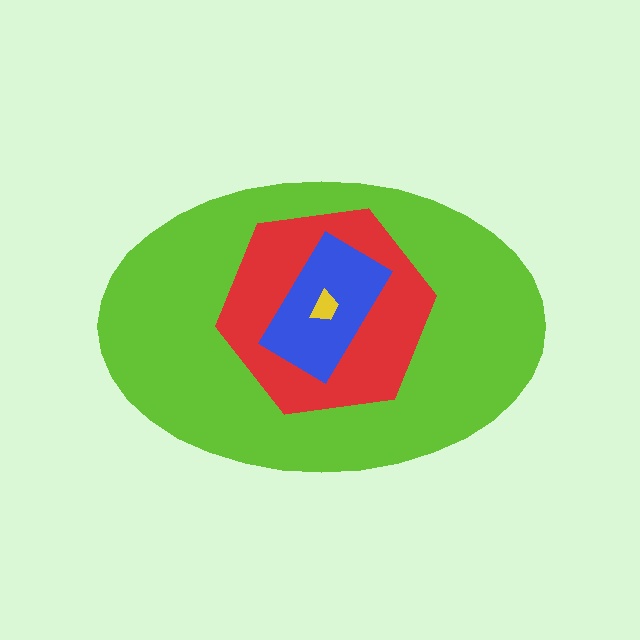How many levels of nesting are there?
4.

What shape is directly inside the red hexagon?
The blue rectangle.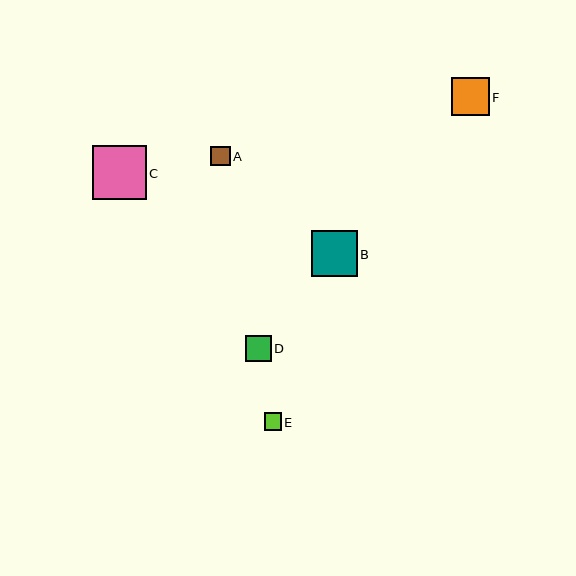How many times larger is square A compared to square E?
Square A is approximately 1.1 times the size of square E.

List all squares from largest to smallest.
From largest to smallest: C, B, F, D, A, E.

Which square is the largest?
Square C is the largest with a size of approximately 54 pixels.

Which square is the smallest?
Square E is the smallest with a size of approximately 17 pixels.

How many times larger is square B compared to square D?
Square B is approximately 1.8 times the size of square D.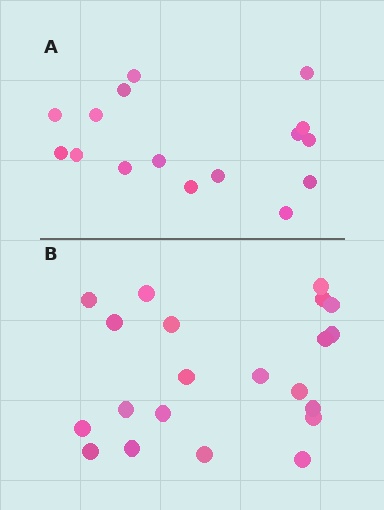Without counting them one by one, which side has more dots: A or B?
Region B (the bottom region) has more dots.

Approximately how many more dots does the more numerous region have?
Region B has about 5 more dots than region A.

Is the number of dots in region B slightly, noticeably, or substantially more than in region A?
Region B has noticeably more, but not dramatically so. The ratio is roughly 1.3 to 1.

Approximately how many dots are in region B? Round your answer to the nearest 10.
About 20 dots. (The exact count is 21, which rounds to 20.)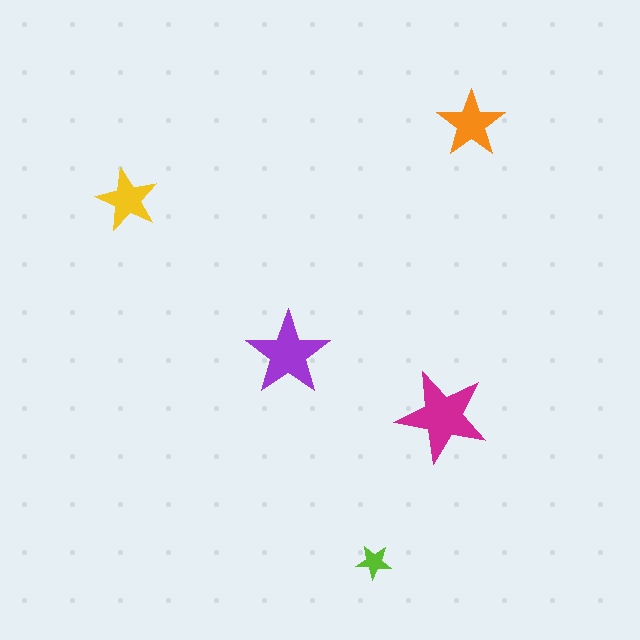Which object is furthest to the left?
The yellow star is leftmost.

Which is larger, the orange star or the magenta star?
The magenta one.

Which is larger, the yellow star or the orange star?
The orange one.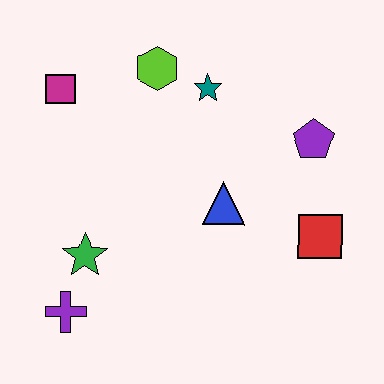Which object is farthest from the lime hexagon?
The purple cross is farthest from the lime hexagon.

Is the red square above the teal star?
No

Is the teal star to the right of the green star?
Yes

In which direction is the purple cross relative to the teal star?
The purple cross is below the teal star.